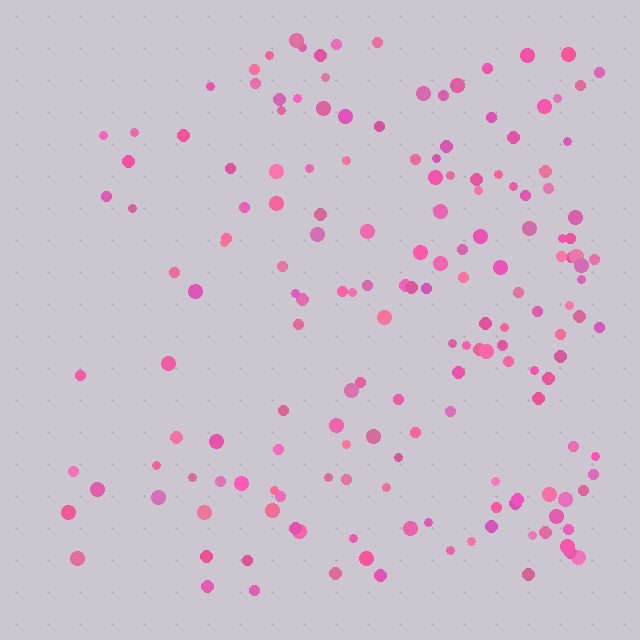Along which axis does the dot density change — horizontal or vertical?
Horizontal.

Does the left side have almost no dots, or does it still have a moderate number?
Still a moderate number, just noticeably fewer than the right.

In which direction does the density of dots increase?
From left to right, with the right side densest.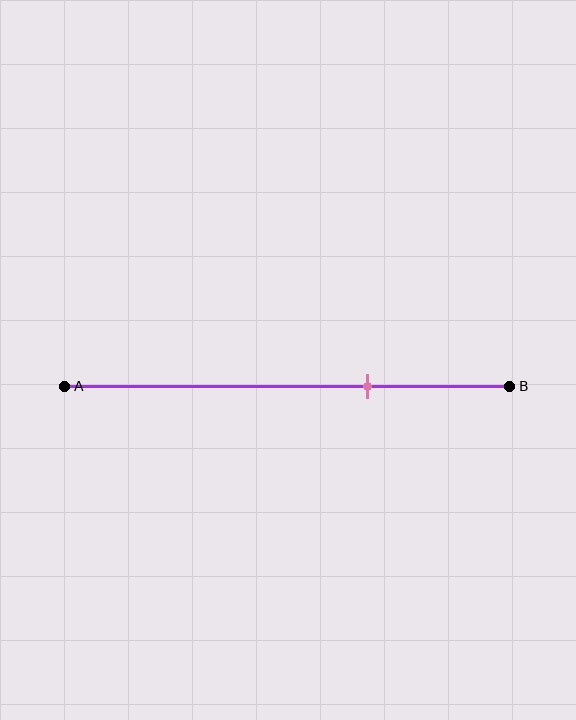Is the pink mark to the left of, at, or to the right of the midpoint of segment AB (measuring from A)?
The pink mark is to the right of the midpoint of segment AB.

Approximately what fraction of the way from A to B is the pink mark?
The pink mark is approximately 70% of the way from A to B.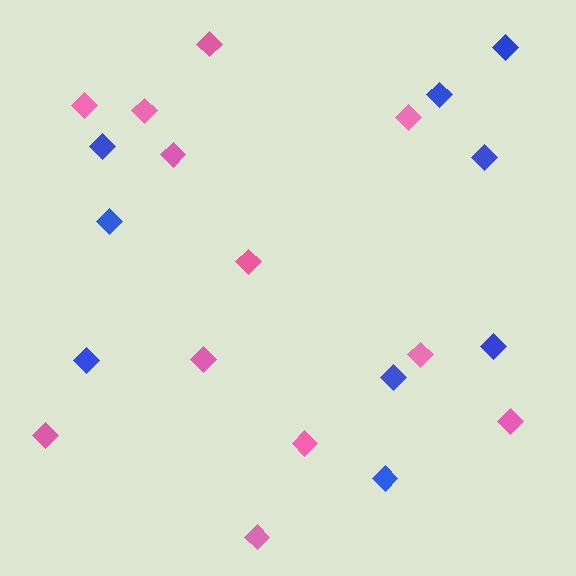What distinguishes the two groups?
There are 2 groups: one group of pink diamonds (12) and one group of blue diamonds (9).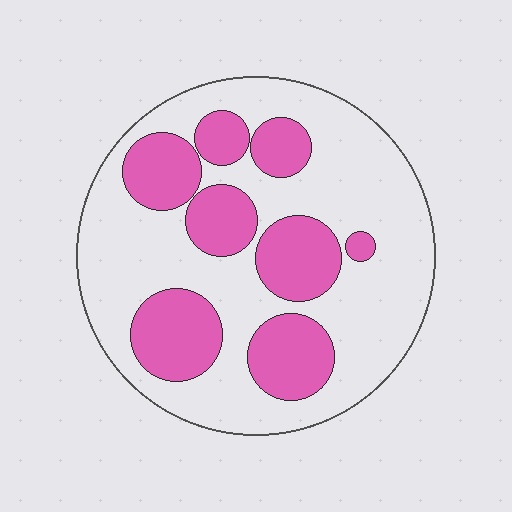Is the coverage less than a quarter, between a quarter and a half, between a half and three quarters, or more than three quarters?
Between a quarter and a half.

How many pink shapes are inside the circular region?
8.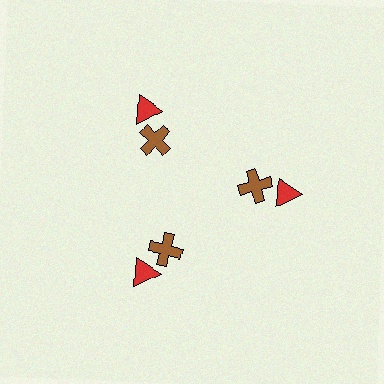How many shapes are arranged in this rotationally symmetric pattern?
There are 6 shapes, arranged in 3 groups of 2.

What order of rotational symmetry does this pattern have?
This pattern has 3-fold rotational symmetry.